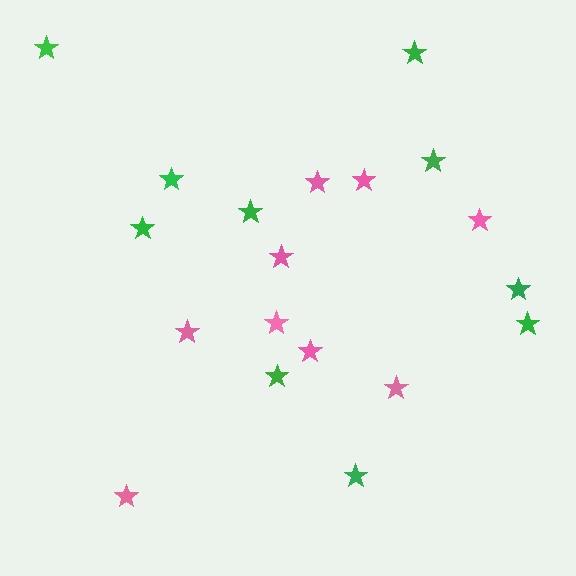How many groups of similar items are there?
There are 2 groups: one group of green stars (10) and one group of pink stars (9).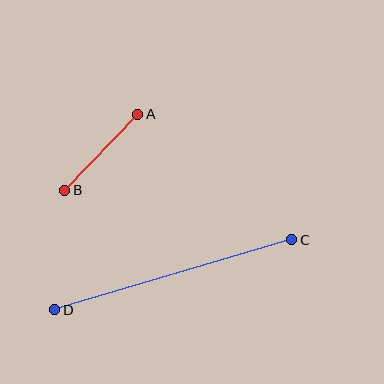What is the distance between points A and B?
The distance is approximately 106 pixels.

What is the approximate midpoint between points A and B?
The midpoint is at approximately (101, 152) pixels.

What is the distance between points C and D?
The distance is approximately 247 pixels.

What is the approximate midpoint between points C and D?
The midpoint is at approximately (173, 275) pixels.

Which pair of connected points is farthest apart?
Points C and D are farthest apart.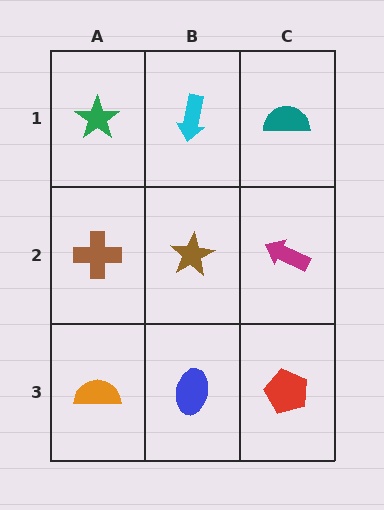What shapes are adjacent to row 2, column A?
A green star (row 1, column A), an orange semicircle (row 3, column A), a brown star (row 2, column B).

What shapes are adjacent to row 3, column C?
A magenta arrow (row 2, column C), a blue ellipse (row 3, column B).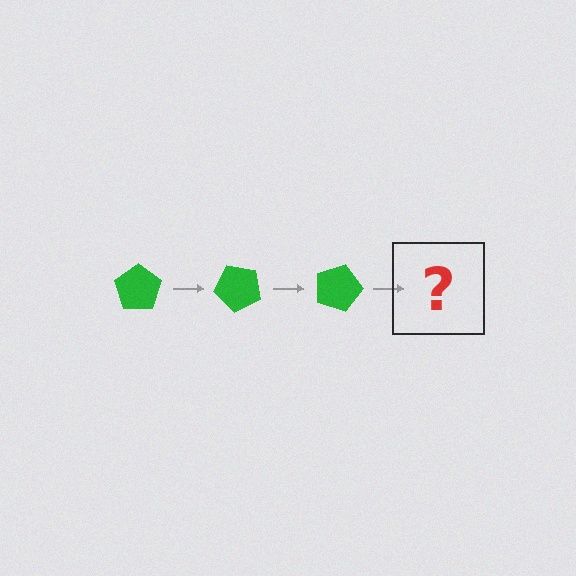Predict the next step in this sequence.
The next step is a green pentagon rotated 135 degrees.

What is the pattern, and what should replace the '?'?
The pattern is that the pentagon rotates 45 degrees each step. The '?' should be a green pentagon rotated 135 degrees.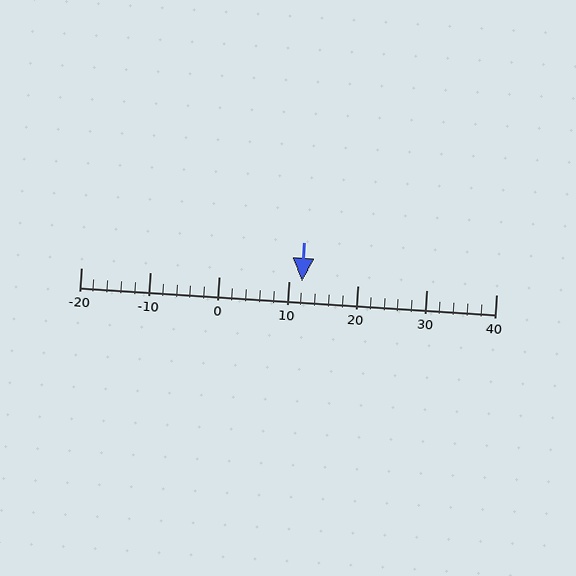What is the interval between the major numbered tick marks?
The major tick marks are spaced 10 units apart.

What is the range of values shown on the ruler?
The ruler shows values from -20 to 40.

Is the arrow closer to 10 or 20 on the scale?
The arrow is closer to 10.